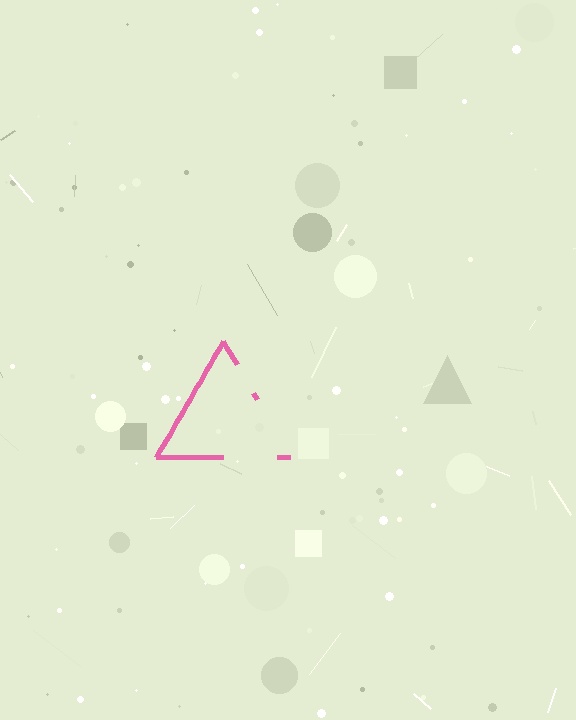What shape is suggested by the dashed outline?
The dashed outline suggests a triangle.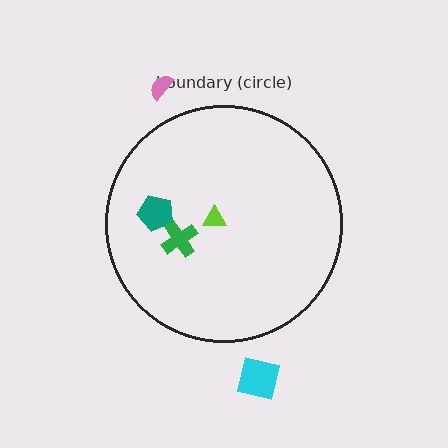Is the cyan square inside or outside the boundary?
Outside.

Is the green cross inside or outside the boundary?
Inside.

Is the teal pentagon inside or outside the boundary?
Inside.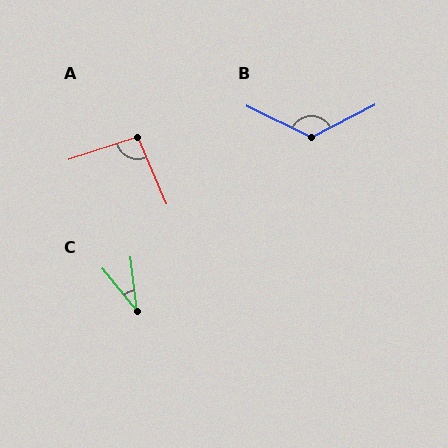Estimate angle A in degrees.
Approximately 95 degrees.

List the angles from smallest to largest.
C (32°), A (95°), B (127°).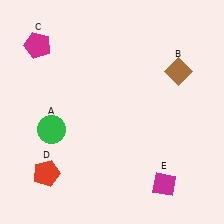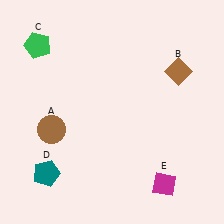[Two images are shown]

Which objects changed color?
A changed from green to brown. C changed from magenta to green. D changed from red to teal.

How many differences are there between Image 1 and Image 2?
There are 3 differences between the two images.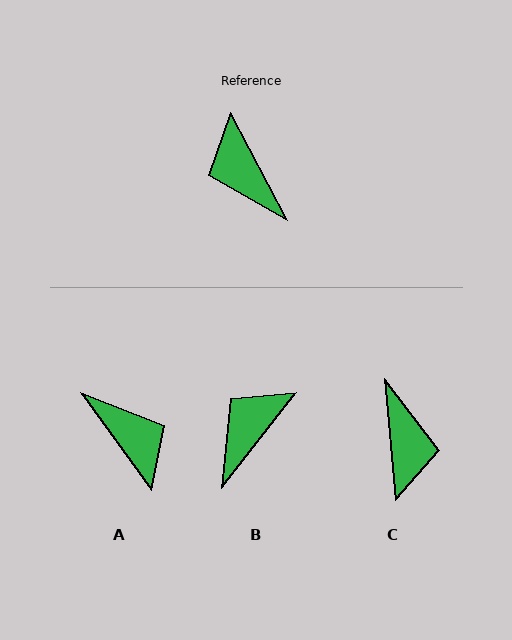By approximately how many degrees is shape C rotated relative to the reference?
Approximately 158 degrees counter-clockwise.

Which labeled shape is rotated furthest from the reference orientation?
A, about 172 degrees away.